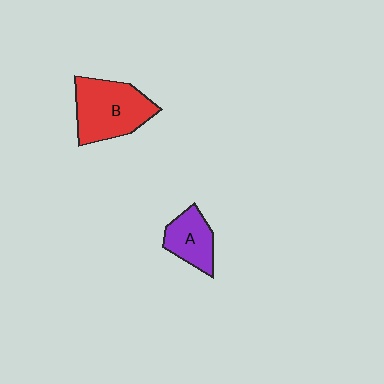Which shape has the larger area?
Shape B (red).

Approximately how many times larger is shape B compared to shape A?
Approximately 1.7 times.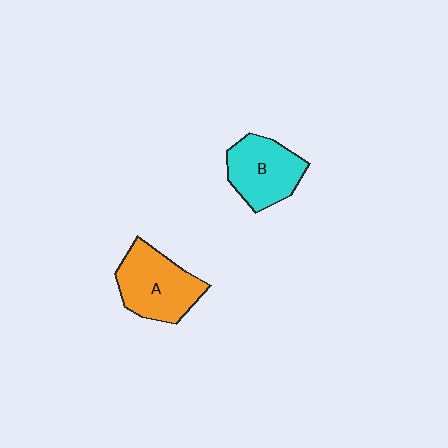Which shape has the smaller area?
Shape B (cyan).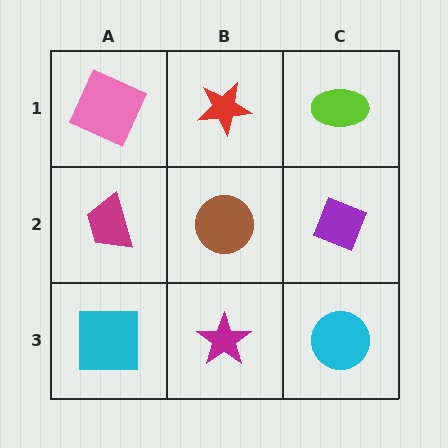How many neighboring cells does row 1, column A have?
2.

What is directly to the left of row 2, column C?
A brown circle.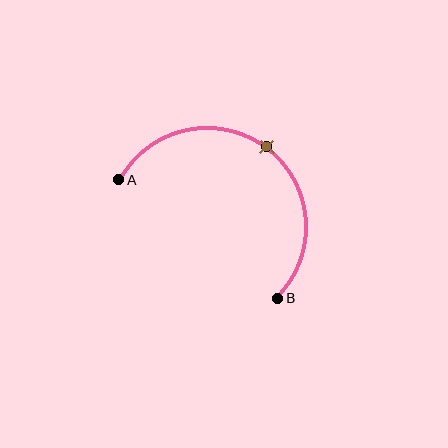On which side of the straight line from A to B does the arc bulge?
The arc bulges above and to the right of the straight line connecting A and B.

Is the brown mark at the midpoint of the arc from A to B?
Yes. The brown mark lies on the arc at equal arc-length from both A and B — it is the arc midpoint.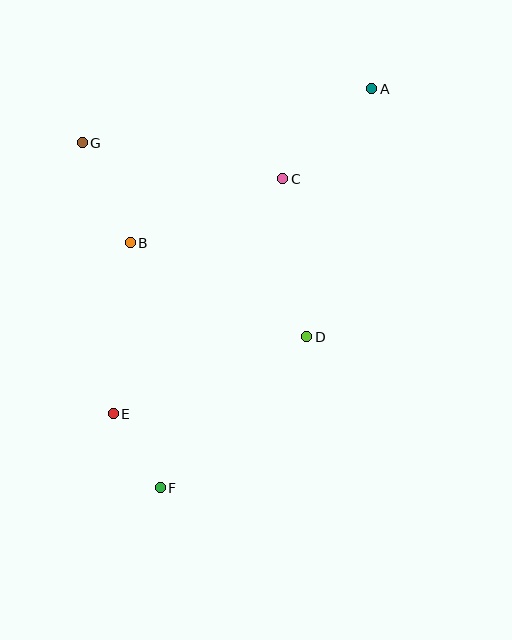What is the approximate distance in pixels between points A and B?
The distance between A and B is approximately 287 pixels.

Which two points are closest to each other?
Points E and F are closest to each other.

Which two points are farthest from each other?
Points A and F are farthest from each other.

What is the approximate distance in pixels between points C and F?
The distance between C and F is approximately 333 pixels.